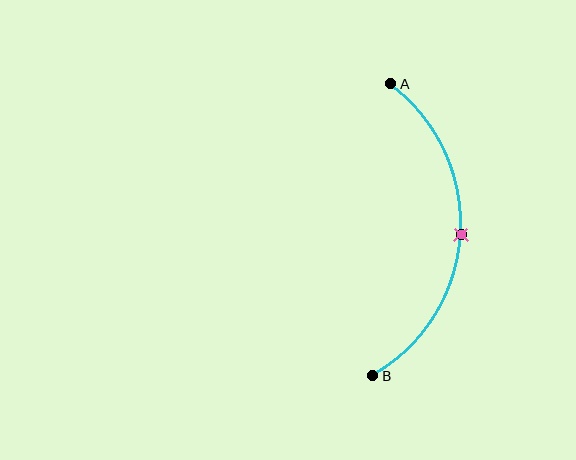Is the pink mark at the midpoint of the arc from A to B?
Yes. The pink mark lies on the arc at equal arc-length from both A and B — it is the arc midpoint.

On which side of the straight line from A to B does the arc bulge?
The arc bulges to the right of the straight line connecting A and B.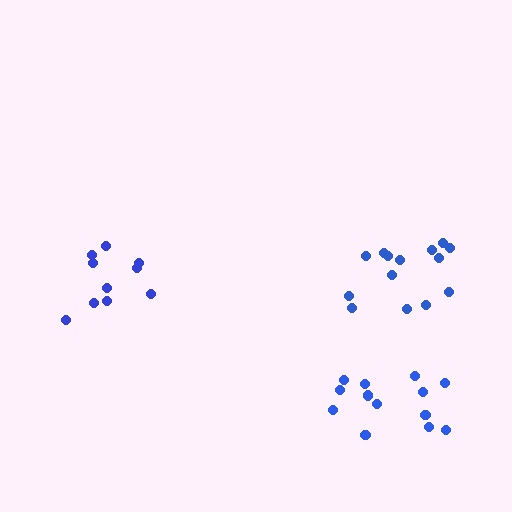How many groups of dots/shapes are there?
There are 3 groups.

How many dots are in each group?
Group 1: 13 dots, Group 2: 14 dots, Group 3: 10 dots (37 total).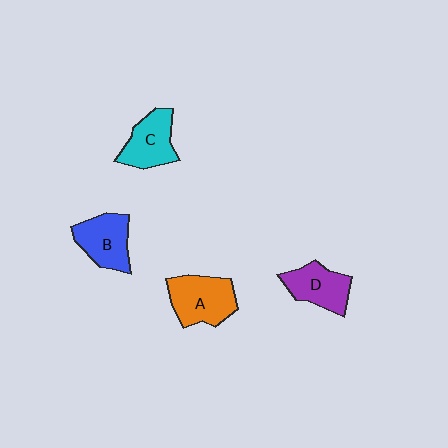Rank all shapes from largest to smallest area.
From largest to smallest: A (orange), B (blue), C (cyan), D (purple).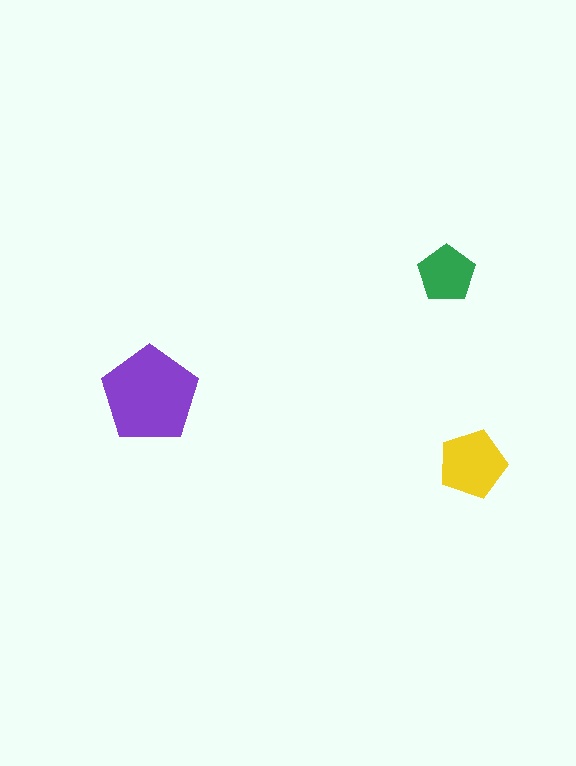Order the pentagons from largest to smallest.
the purple one, the yellow one, the green one.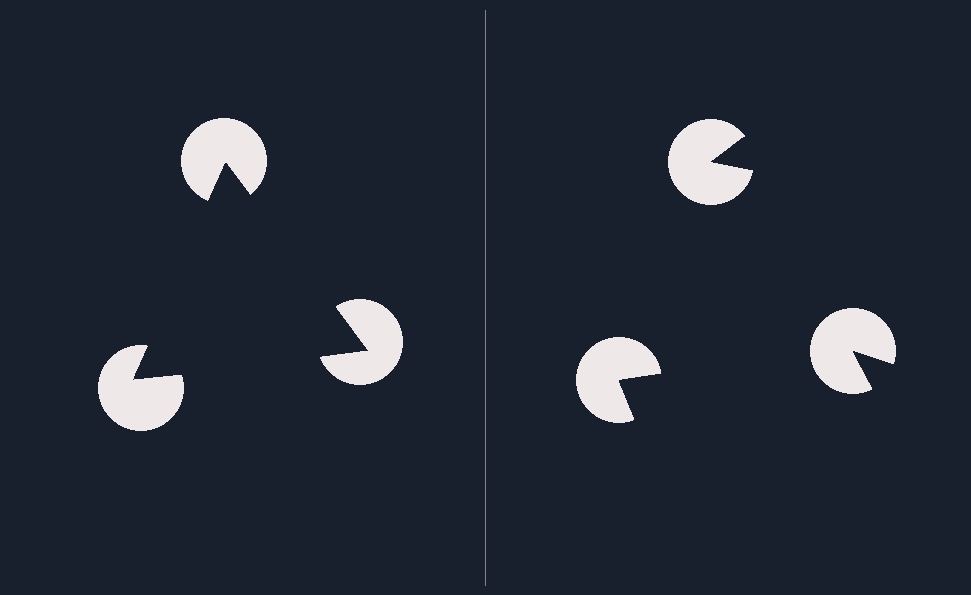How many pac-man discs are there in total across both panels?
6 — 3 on each side.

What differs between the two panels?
The pac-man discs are positioned identically on both sides; only the wedge orientations differ. On the left they align to a triangle; on the right they are misaligned.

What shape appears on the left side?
An illusory triangle.